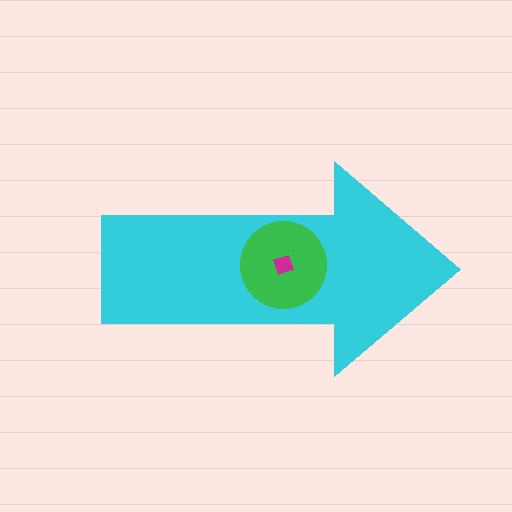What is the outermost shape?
The cyan arrow.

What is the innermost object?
The magenta diamond.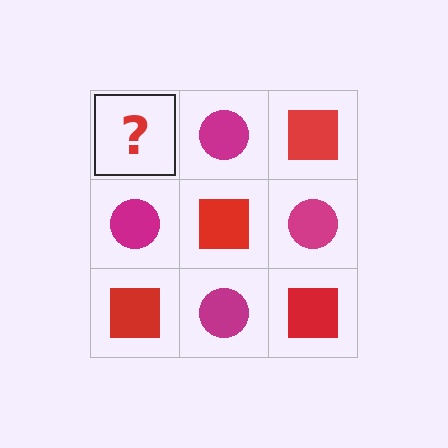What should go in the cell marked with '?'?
The missing cell should contain a red square.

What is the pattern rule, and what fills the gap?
The rule is that it alternates red square and magenta circle in a checkerboard pattern. The gap should be filled with a red square.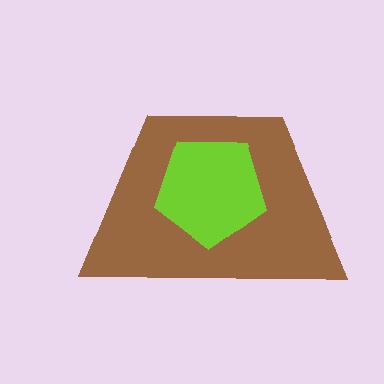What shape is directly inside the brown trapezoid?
The lime pentagon.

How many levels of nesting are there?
2.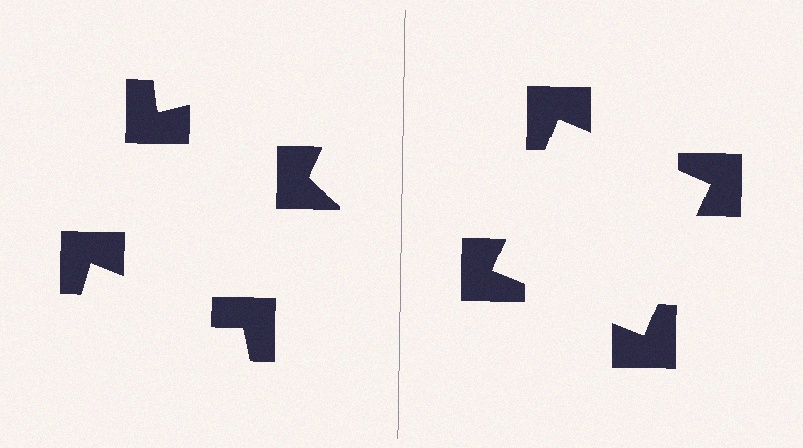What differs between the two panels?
The notched squares are positioned identically on both sides; only the wedge orientations differ. On the right they align to a square; on the left they are misaligned.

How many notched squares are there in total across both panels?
8 — 4 on each side.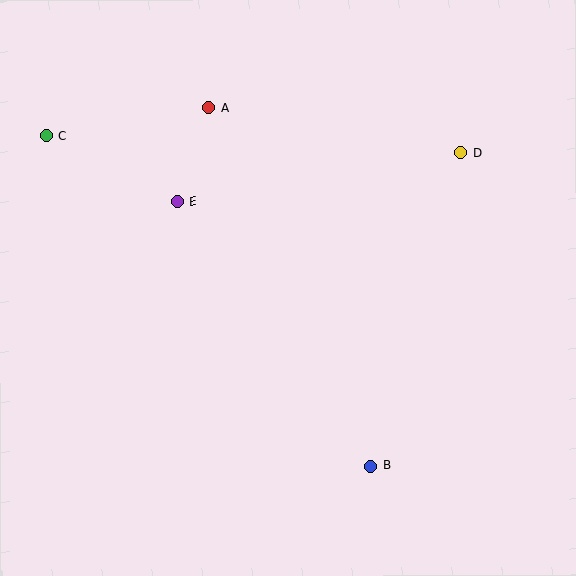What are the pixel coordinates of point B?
Point B is at (371, 466).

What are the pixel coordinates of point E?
Point E is at (177, 201).